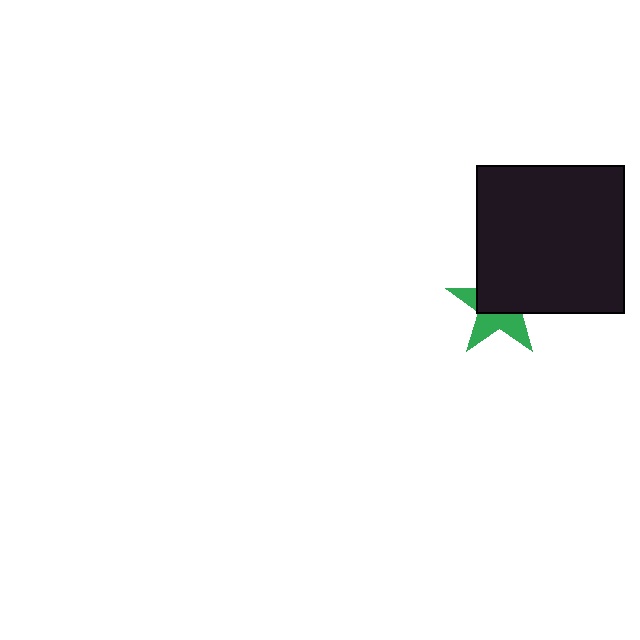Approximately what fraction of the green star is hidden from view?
Roughly 55% of the green star is hidden behind the black square.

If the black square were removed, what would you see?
You would see the complete green star.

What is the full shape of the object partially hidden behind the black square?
The partially hidden object is a green star.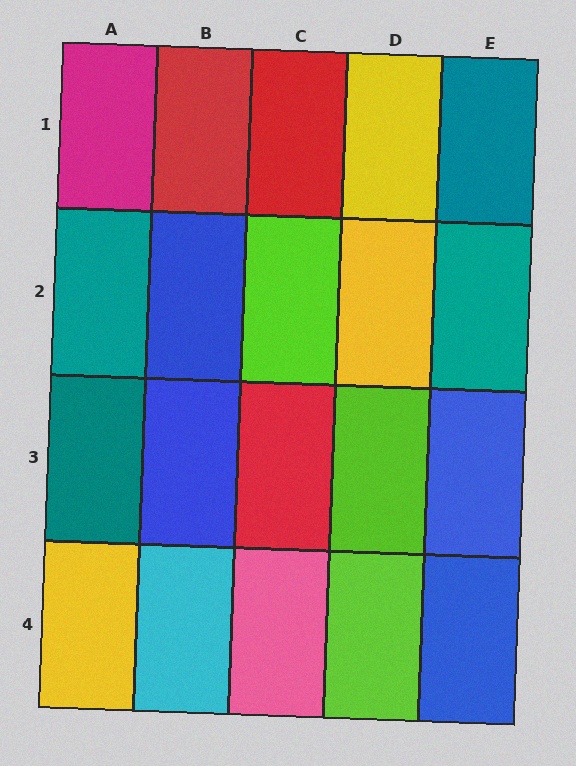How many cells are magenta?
1 cell is magenta.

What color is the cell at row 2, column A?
Teal.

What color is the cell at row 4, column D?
Lime.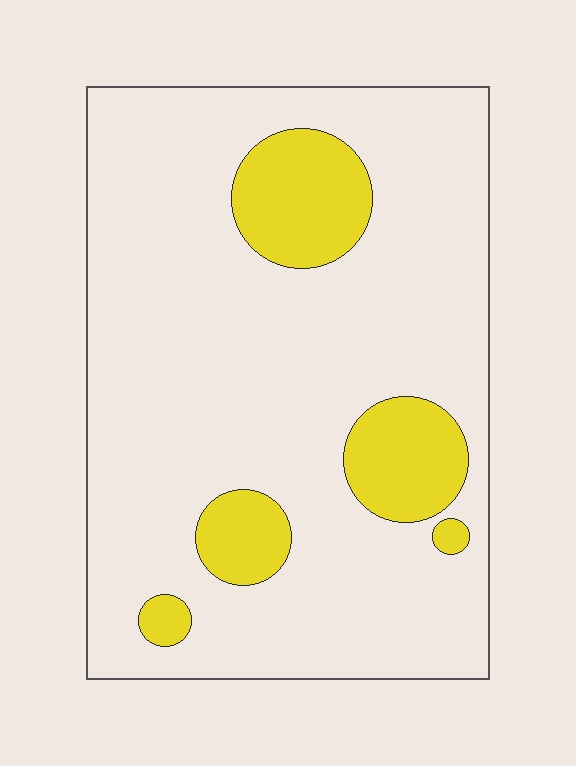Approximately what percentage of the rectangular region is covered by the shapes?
Approximately 15%.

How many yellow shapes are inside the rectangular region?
5.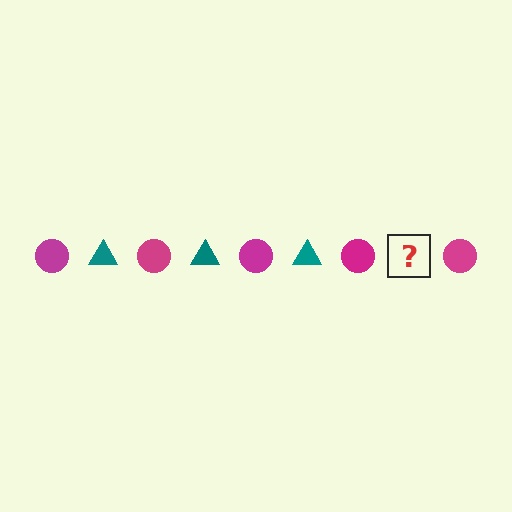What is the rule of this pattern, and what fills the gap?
The rule is that the pattern alternates between magenta circle and teal triangle. The gap should be filled with a teal triangle.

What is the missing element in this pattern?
The missing element is a teal triangle.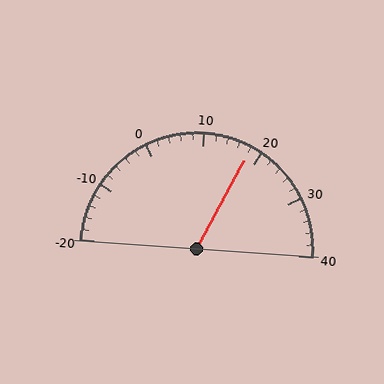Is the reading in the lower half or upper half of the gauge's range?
The reading is in the upper half of the range (-20 to 40).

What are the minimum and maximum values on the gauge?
The gauge ranges from -20 to 40.